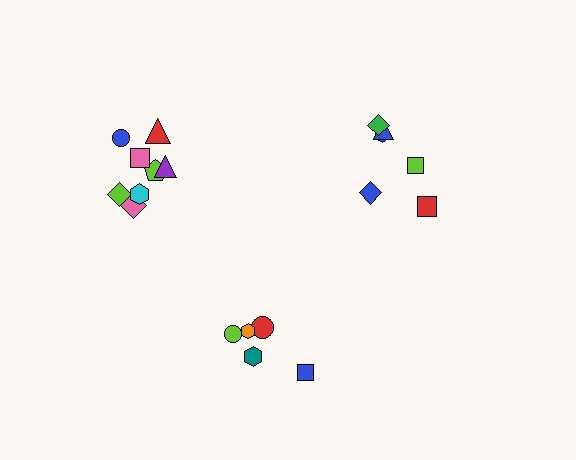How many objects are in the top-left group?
There are 8 objects.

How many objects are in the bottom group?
There are 5 objects.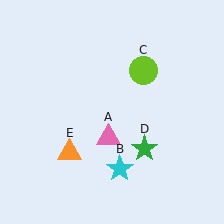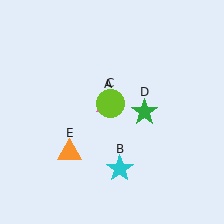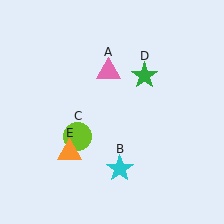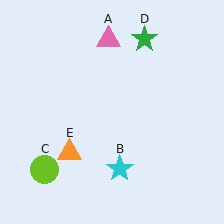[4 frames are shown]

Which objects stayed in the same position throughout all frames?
Cyan star (object B) and orange triangle (object E) remained stationary.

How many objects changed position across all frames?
3 objects changed position: pink triangle (object A), lime circle (object C), green star (object D).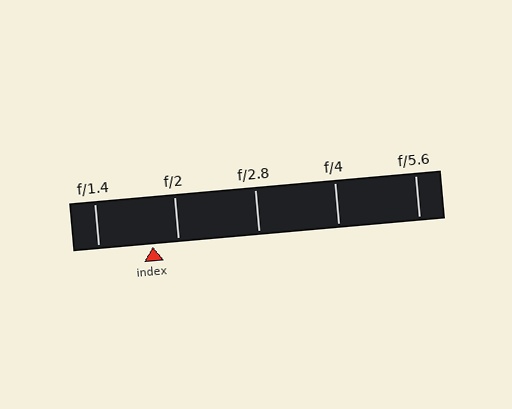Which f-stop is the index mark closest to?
The index mark is closest to f/2.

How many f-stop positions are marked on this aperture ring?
There are 5 f-stop positions marked.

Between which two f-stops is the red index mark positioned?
The index mark is between f/1.4 and f/2.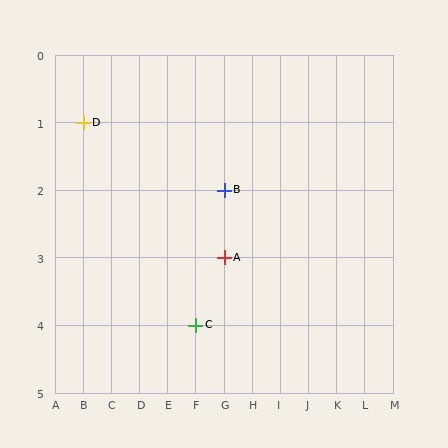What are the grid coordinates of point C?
Point C is at grid coordinates (F, 4).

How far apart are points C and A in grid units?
Points C and A are 1 column and 1 row apart (about 1.4 grid units diagonally).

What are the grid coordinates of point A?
Point A is at grid coordinates (G, 3).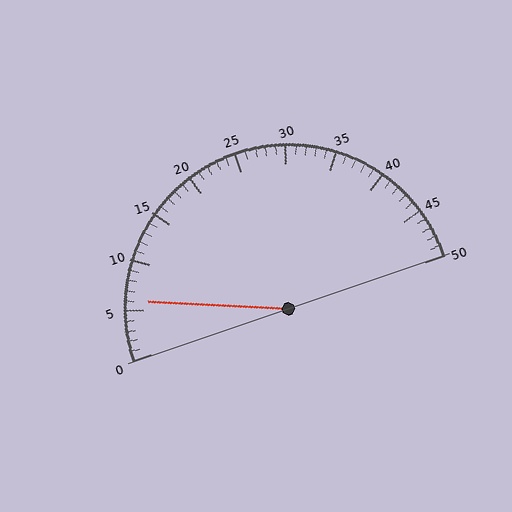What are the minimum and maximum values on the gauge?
The gauge ranges from 0 to 50.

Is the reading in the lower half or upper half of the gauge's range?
The reading is in the lower half of the range (0 to 50).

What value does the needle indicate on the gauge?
The needle indicates approximately 6.